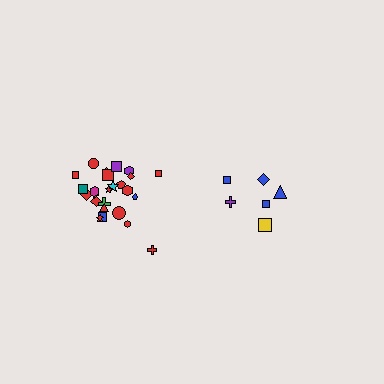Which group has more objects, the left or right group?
The left group.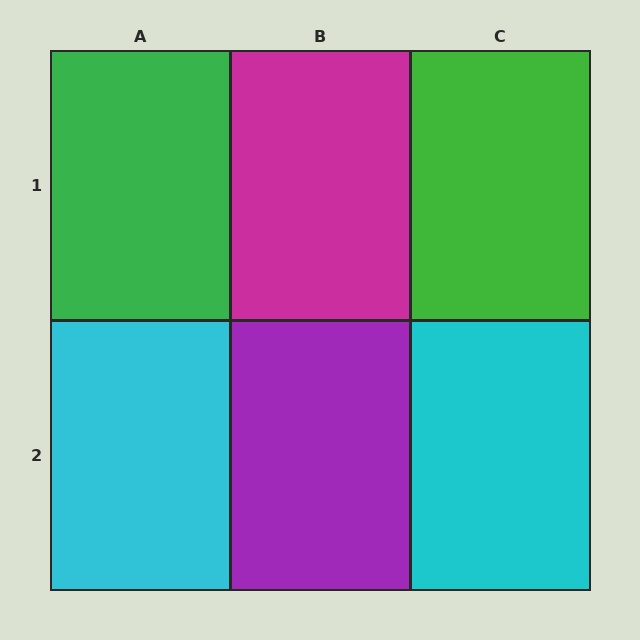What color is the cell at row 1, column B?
Magenta.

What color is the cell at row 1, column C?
Green.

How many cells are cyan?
2 cells are cyan.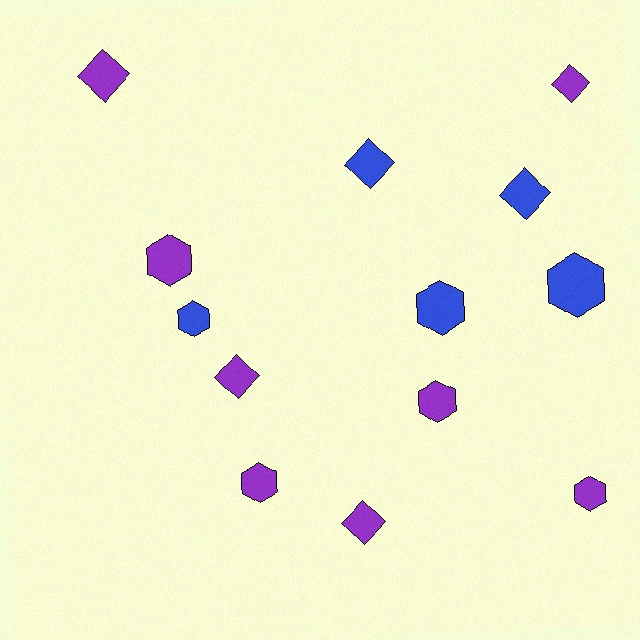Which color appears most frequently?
Purple, with 8 objects.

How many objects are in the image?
There are 13 objects.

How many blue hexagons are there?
There are 3 blue hexagons.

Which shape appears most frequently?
Hexagon, with 7 objects.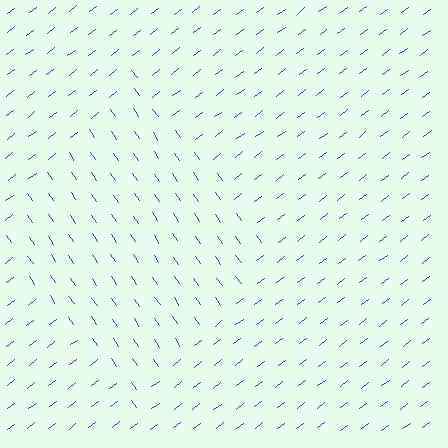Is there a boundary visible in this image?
Yes, there is a texture boundary formed by a change in line orientation.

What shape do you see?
I see a diamond.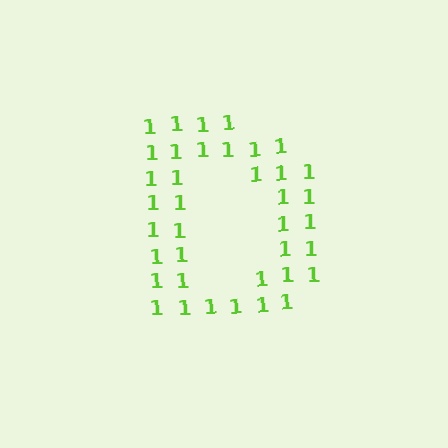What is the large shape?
The large shape is the letter D.